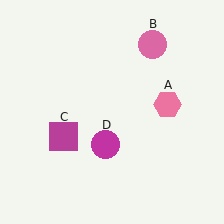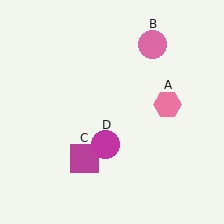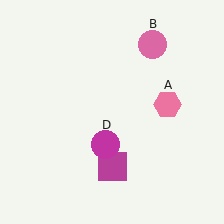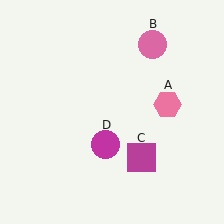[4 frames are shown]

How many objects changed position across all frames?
1 object changed position: magenta square (object C).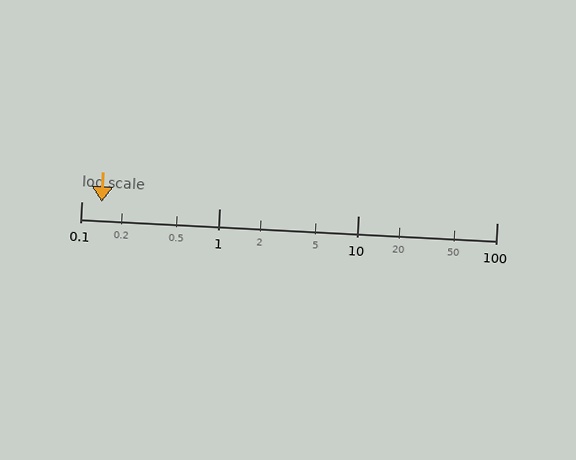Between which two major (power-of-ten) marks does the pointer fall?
The pointer is between 0.1 and 1.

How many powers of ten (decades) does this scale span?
The scale spans 3 decades, from 0.1 to 100.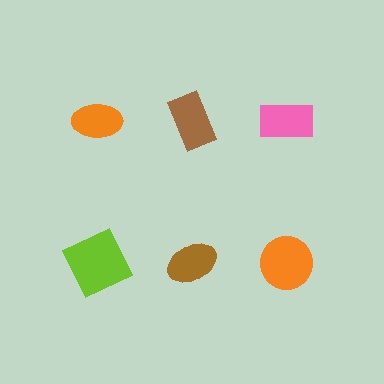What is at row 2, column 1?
A lime square.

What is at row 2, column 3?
An orange circle.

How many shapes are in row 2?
3 shapes.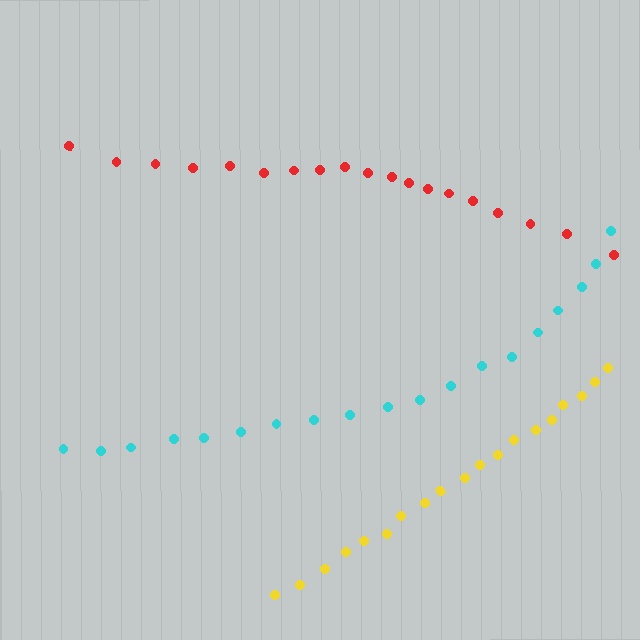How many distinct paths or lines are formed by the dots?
There are 3 distinct paths.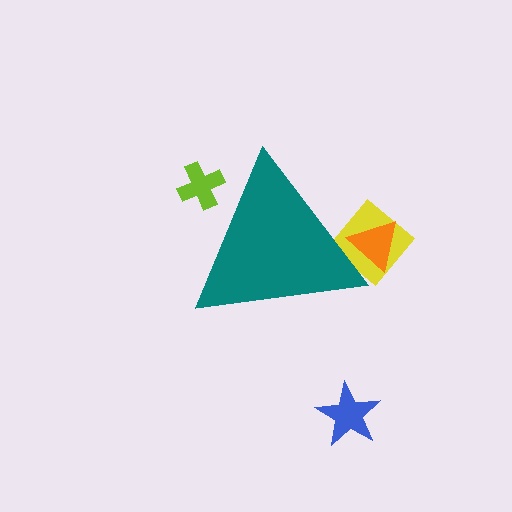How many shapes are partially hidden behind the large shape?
3 shapes are partially hidden.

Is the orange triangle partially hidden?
Yes, the orange triangle is partially hidden behind the teal triangle.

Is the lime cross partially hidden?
Yes, the lime cross is partially hidden behind the teal triangle.